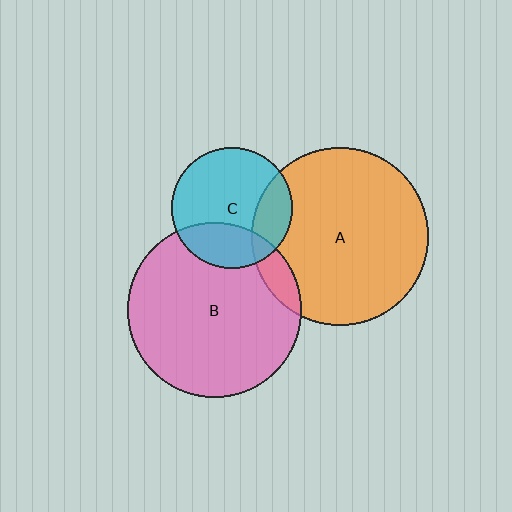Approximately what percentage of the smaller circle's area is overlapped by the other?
Approximately 10%.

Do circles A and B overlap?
Yes.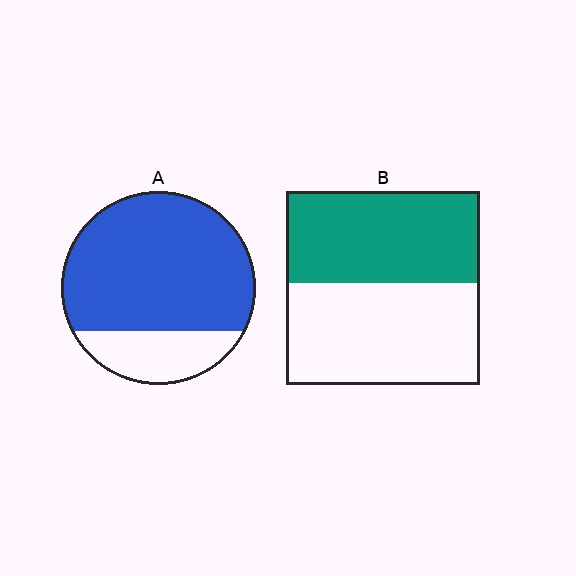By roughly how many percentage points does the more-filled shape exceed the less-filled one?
By roughly 30 percentage points (A over B).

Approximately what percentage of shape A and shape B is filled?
A is approximately 75% and B is approximately 45%.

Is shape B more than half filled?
Roughly half.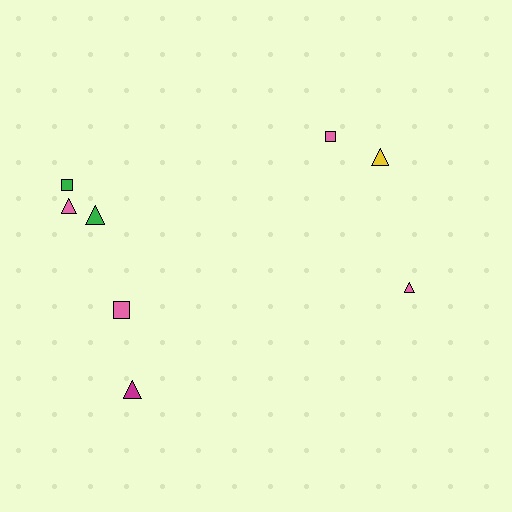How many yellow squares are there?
There are no yellow squares.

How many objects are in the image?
There are 8 objects.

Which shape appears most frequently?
Triangle, with 5 objects.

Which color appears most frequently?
Pink, with 4 objects.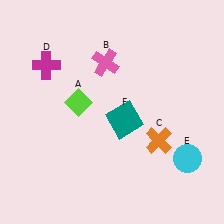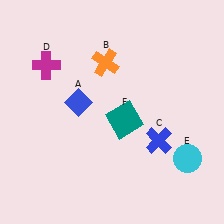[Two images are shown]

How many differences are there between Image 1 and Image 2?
There are 3 differences between the two images.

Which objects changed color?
A changed from lime to blue. B changed from pink to orange. C changed from orange to blue.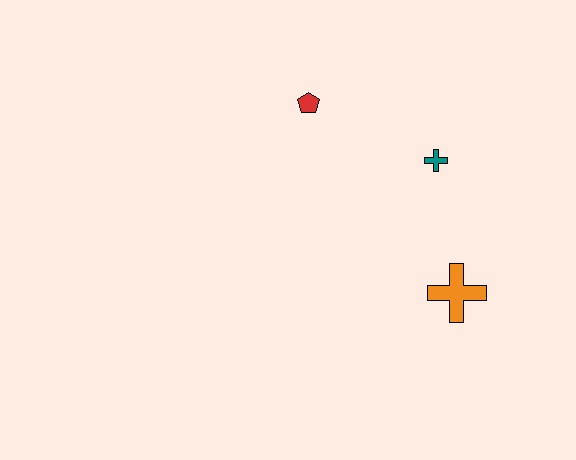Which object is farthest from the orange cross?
The red pentagon is farthest from the orange cross.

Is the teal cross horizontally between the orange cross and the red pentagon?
Yes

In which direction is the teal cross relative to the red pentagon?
The teal cross is to the right of the red pentagon.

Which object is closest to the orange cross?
The teal cross is closest to the orange cross.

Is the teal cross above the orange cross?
Yes